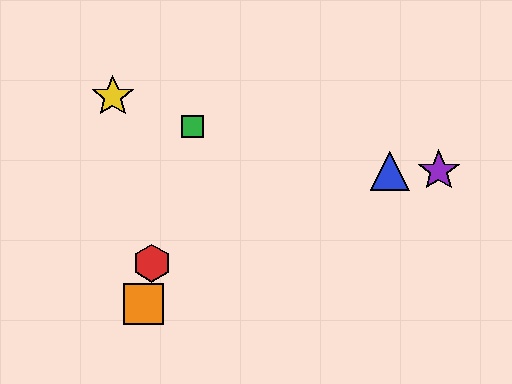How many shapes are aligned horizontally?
2 shapes (the blue triangle, the purple star) are aligned horizontally.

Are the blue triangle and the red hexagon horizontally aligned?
No, the blue triangle is at y≈171 and the red hexagon is at y≈263.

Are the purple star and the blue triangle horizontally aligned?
Yes, both are at y≈171.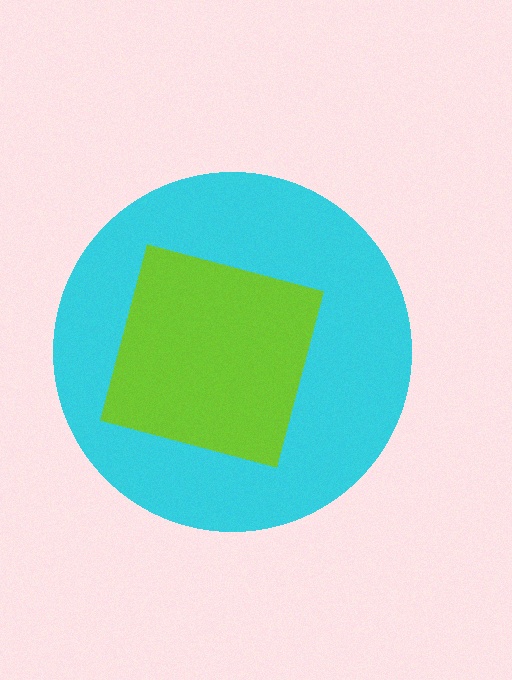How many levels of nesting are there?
2.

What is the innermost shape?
The lime square.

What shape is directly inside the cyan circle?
The lime square.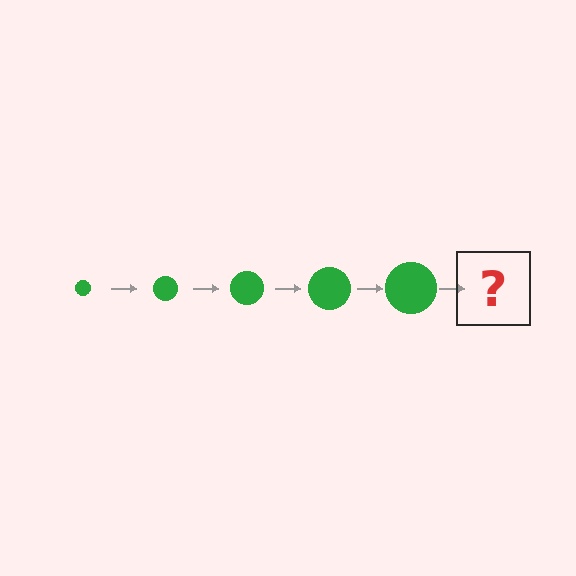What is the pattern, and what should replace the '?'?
The pattern is that the circle gets progressively larger each step. The '?' should be a green circle, larger than the previous one.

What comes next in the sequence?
The next element should be a green circle, larger than the previous one.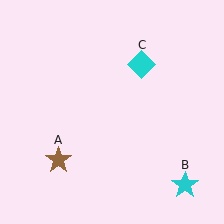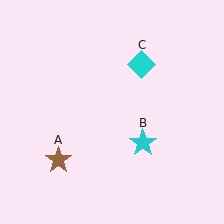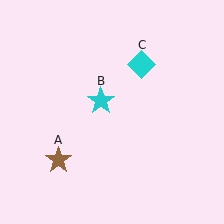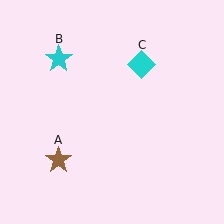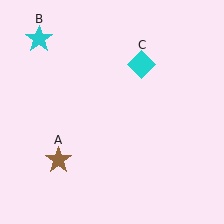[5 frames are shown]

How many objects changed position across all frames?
1 object changed position: cyan star (object B).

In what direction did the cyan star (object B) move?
The cyan star (object B) moved up and to the left.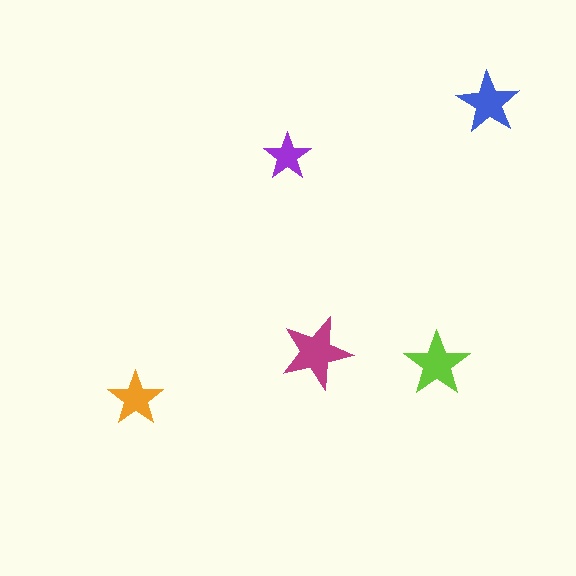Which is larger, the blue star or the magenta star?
The magenta one.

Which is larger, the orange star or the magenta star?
The magenta one.